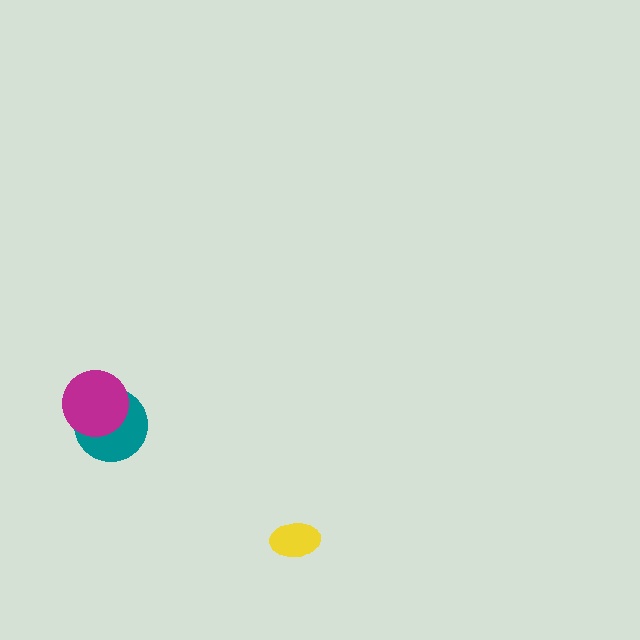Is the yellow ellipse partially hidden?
No, no other shape covers it.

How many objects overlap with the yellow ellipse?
0 objects overlap with the yellow ellipse.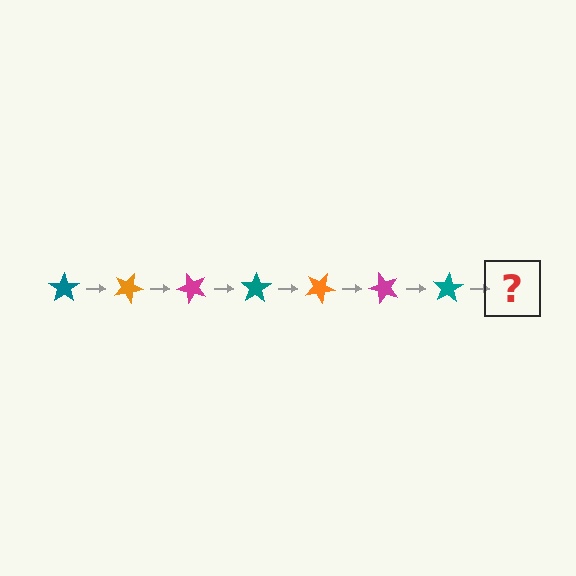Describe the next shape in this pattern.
It should be an orange star, rotated 175 degrees from the start.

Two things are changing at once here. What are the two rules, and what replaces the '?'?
The two rules are that it rotates 25 degrees each step and the color cycles through teal, orange, and magenta. The '?' should be an orange star, rotated 175 degrees from the start.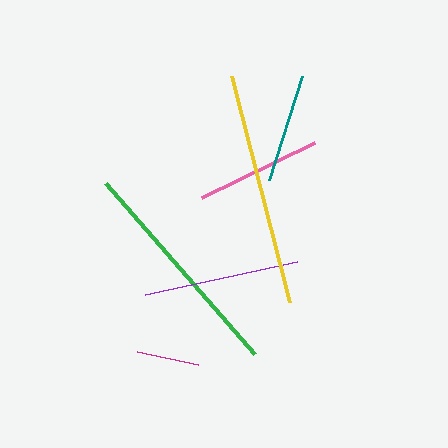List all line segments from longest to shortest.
From longest to shortest: yellow, green, purple, pink, teal, magenta.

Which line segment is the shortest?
The magenta line is the shortest at approximately 62 pixels.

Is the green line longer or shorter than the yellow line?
The yellow line is longer than the green line.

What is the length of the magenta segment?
The magenta segment is approximately 62 pixels long.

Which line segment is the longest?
The yellow line is the longest at approximately 233 pixels.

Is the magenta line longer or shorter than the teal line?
The teal line is longer than the magenta line.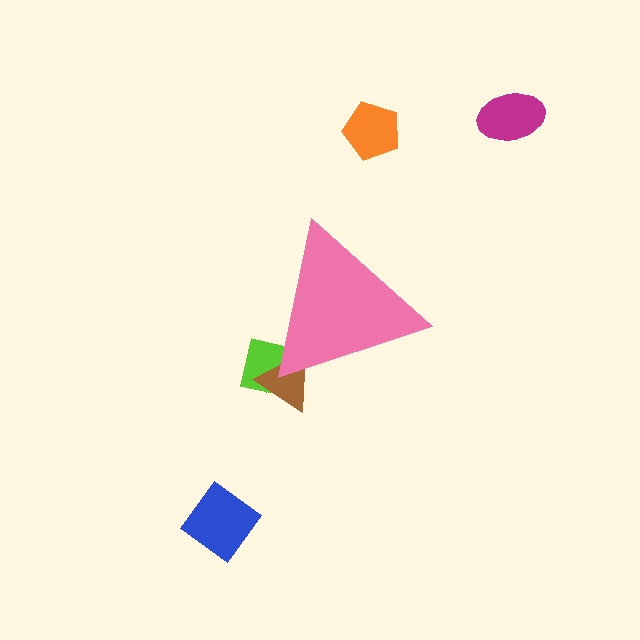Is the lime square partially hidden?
Yes, the lime square is partially hidden behind the pink triangle.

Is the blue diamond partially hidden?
No, the blue diamond is fully visible.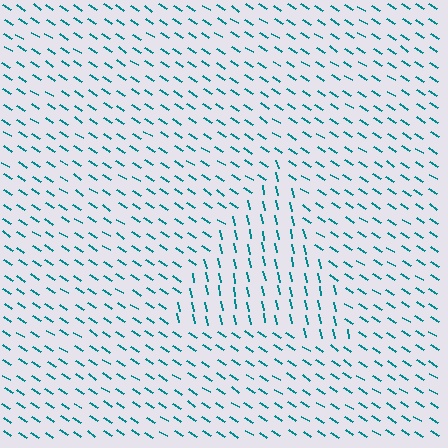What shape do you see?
I see a triangle.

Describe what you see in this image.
The image is filled with small teal line segments. A triangle region in the image has lines oriented differently from the surrounding lines, creating a visible texture boundary.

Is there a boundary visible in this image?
Yes, there is a texture boundary formed by a change in line orientation.